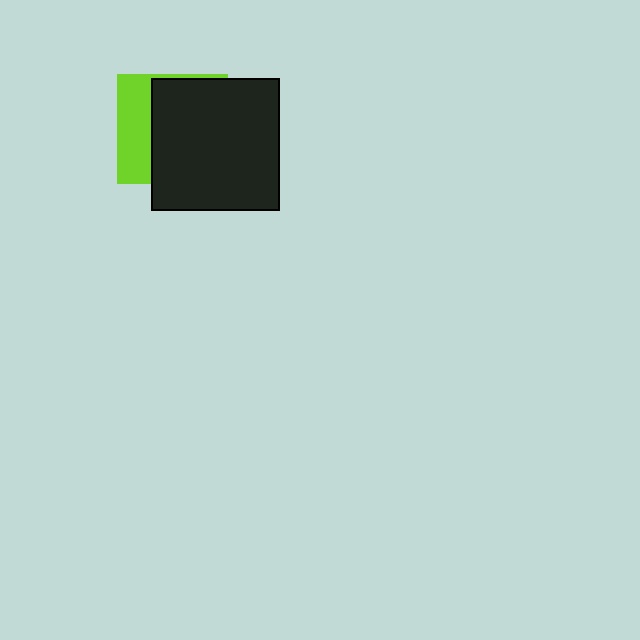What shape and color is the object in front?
The object in front is a black rectangle.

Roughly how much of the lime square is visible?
A small part of it is visible (roughly 33%).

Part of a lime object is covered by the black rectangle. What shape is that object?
It is a square.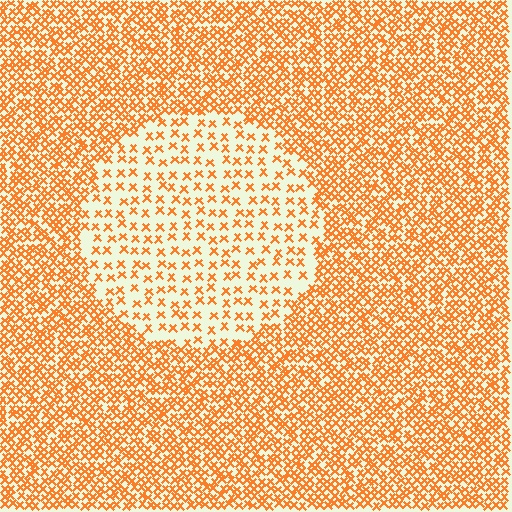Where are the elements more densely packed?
The elements are more densely packed outside the circle boundary.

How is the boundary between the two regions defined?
The boundary is defined by a change in element density (approximately 2.5x ratio). All elements are the same color, size, and shape.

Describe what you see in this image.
The image contains small orange elements arranged at two different densities. A circle-shaped region is visible where the elements are less densely packed than the surrounding area.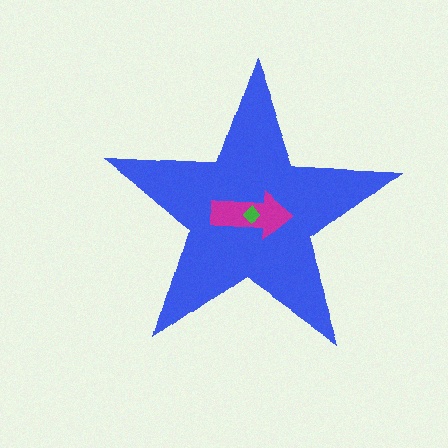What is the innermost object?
The green diamond.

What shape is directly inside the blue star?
The magenta arrow.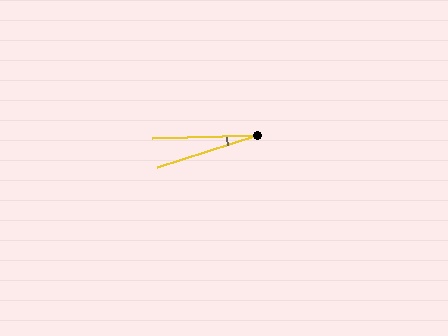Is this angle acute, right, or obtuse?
It is acute.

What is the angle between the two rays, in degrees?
Approximately 16 degrees.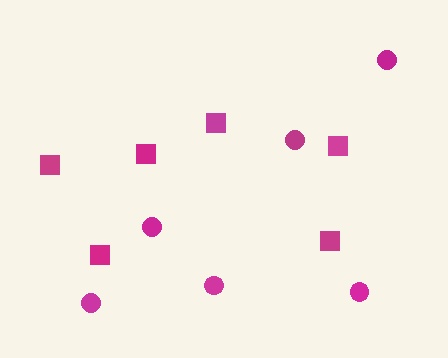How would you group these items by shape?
There are 2 groups: one group of circles (6) and one group of squares (6).